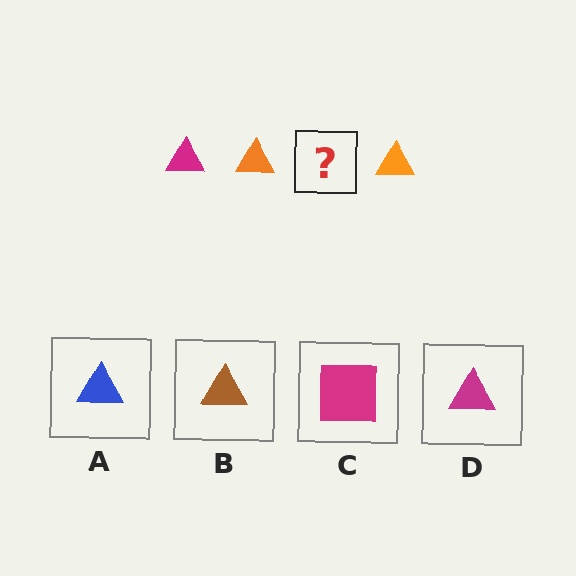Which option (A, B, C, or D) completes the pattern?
D.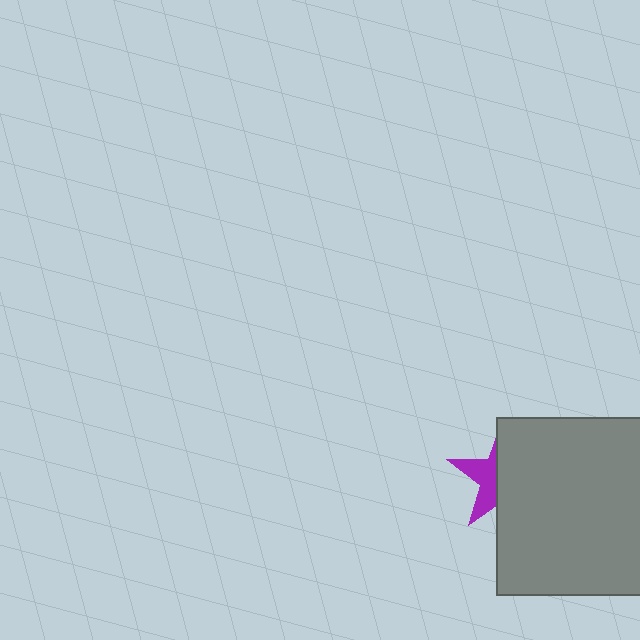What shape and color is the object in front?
The object in front is a gray square.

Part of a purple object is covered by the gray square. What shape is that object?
It is a star.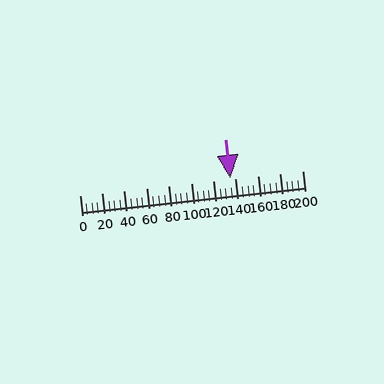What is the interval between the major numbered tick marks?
The major tick marks are spaced 20 units apart.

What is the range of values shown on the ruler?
The ruler shows values from 0 to 200.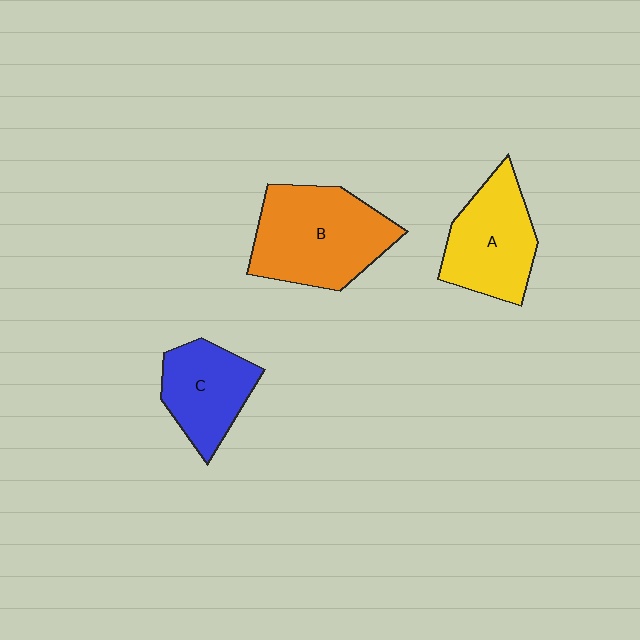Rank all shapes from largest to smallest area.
From largest to smallest: B (orange), A (yellow), C (blue).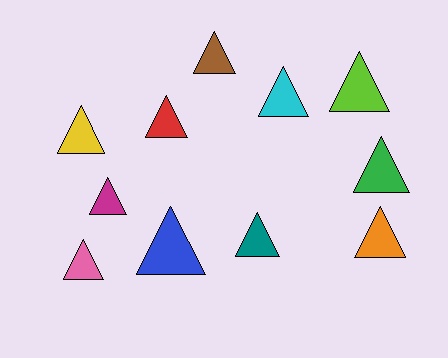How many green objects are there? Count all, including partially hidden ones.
There is 1 green object.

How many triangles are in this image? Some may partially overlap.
There are 11 triangles.